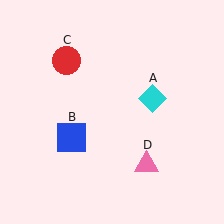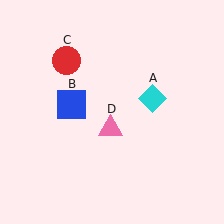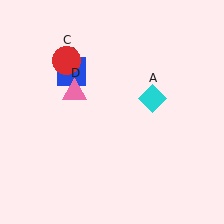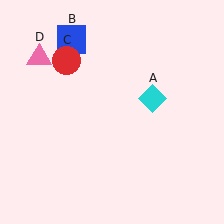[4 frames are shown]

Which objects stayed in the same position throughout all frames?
Cyan diamond (object A) and red circle (object C) remained stationary.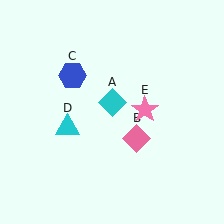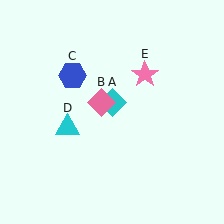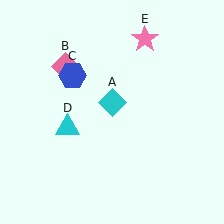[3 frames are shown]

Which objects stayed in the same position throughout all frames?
Cyan diamond (object A) and blue hexagon (object C) and cyan triangle (object D) remained stationary.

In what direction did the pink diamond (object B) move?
The pink diamond (object B) moved up and to the left.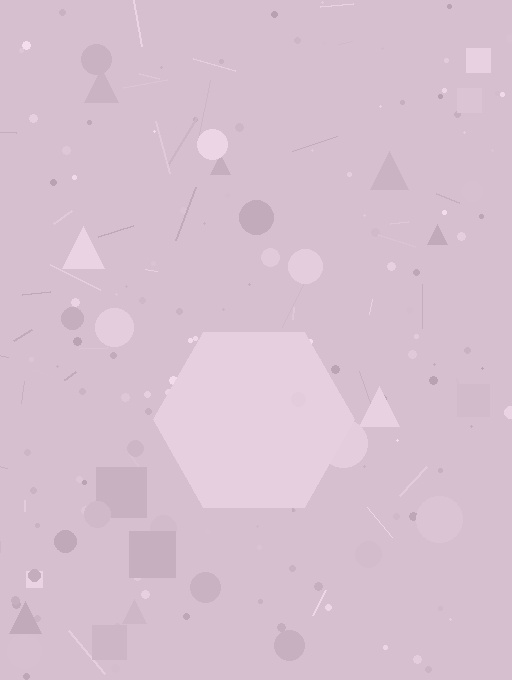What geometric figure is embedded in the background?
A hexagon is embedded in the background.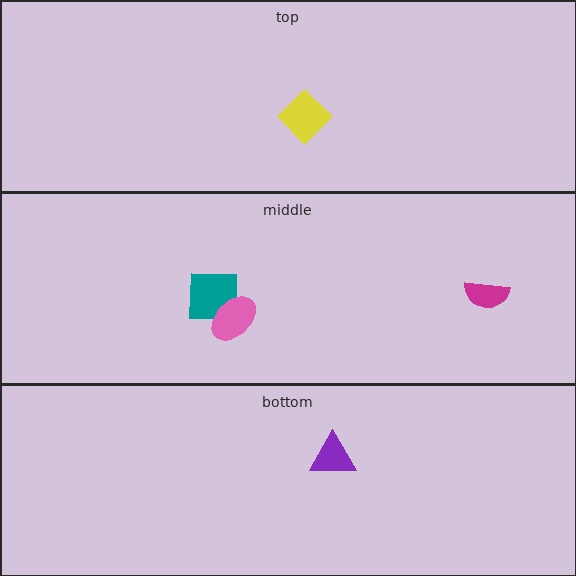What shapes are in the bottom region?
The purple triangle.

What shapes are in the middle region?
The teal square, the magenta semicircle, the pink ellipse.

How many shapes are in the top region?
1.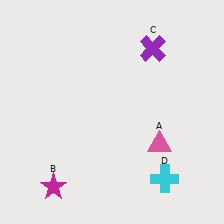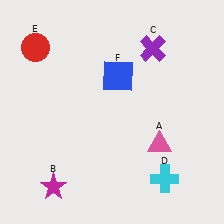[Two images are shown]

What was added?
A red circle (E), a blue square (F) were added in Image 2.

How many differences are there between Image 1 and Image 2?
There are 2 differences between the two images.